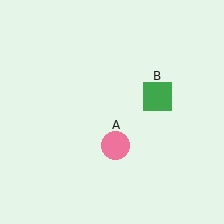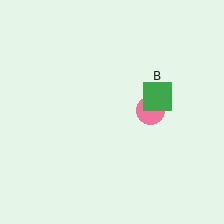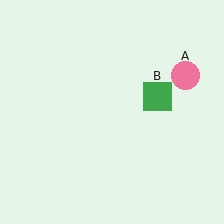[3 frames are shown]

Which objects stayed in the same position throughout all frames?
Green square (object B) remained stationary.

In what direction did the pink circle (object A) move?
The pink circle (object A) moved up and to the right.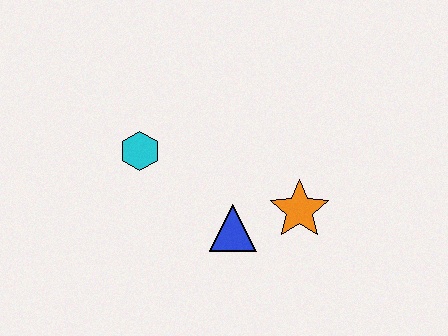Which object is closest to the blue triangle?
The orange star is closest to the blue triangle.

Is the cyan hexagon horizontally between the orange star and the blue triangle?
No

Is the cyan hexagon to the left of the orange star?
Yes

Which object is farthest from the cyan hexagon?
The orange star is farthest from the cyan hexagon.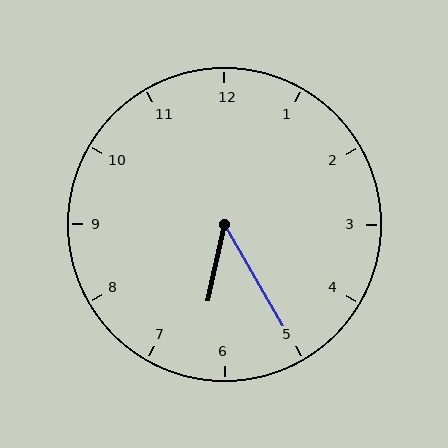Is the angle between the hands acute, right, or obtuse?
It is acute.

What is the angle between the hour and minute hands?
Approximately 42 degrees.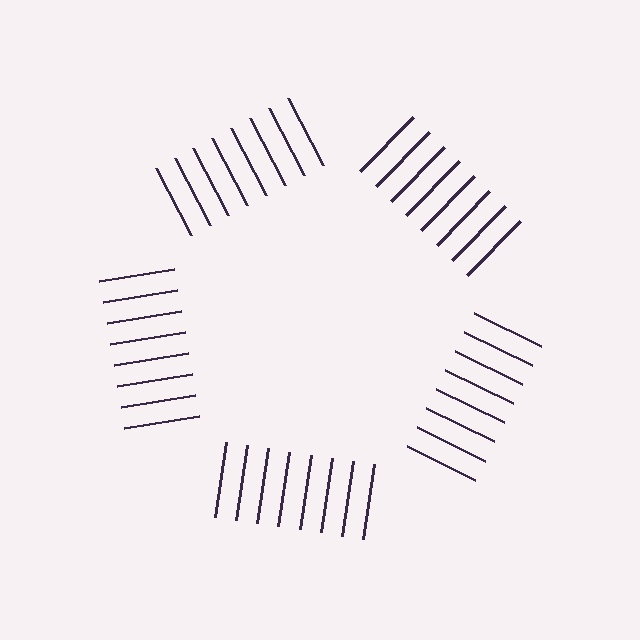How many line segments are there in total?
40 — 8 along each of the 5 edges.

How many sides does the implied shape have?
5 sides — the line-ends trace a pentagon.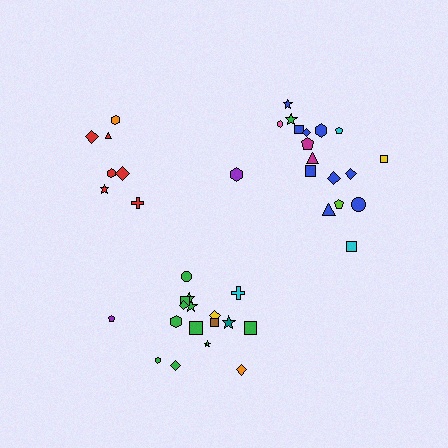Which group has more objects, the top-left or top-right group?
The top-right group.